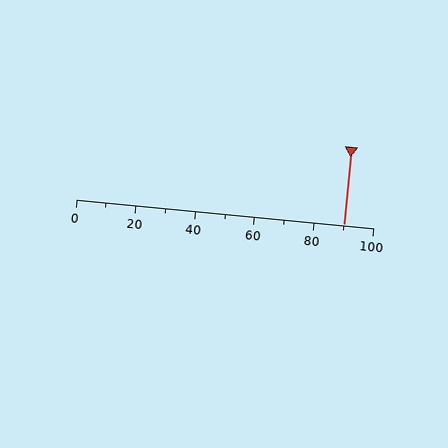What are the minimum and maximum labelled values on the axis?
The axis runs from 0 to 100.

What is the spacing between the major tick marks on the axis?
The major ticks are spaced 20 apart.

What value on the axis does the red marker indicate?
The marker indicates approximately 90.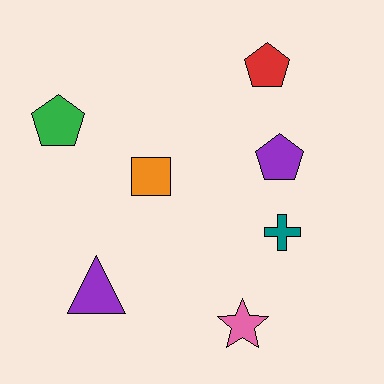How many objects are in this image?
There are 7 objects.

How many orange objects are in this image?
There is 1 orange object.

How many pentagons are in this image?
There are 3 pentagons.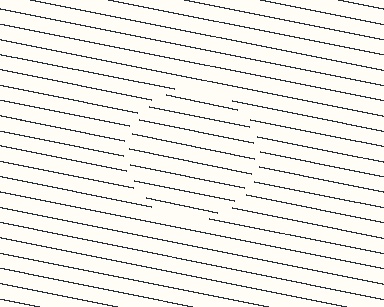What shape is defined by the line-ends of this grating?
An illusory circle. The interior of the shape contains the same grating, shifted by half a period — the contour is defined by the phase discontinuity where line-ends from the inner and outer gratings abut.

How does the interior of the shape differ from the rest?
The interior of the shape contains the same grating, shifted by half a period — the contour is defined by the phase discontinuity where line-ends from the inner and outer gratings abut.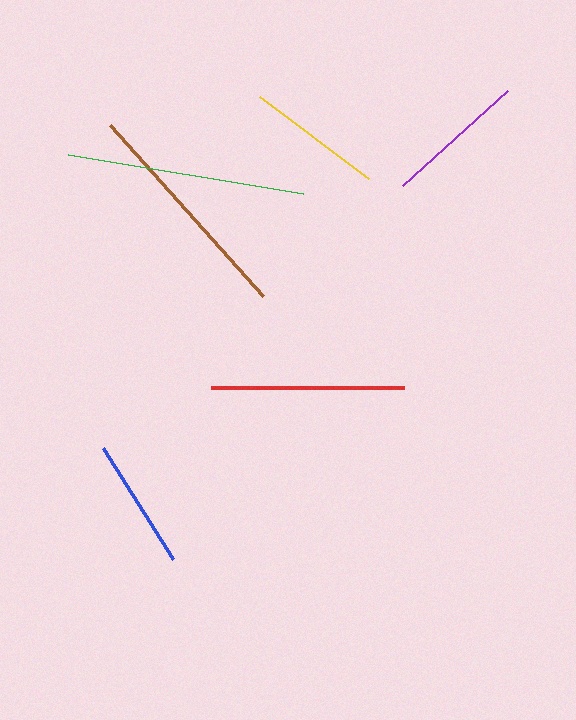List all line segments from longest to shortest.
From longest to shortest: green, brown, red, purple, yellow, blue.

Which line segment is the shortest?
The blue line is the shortest at approximately 132 pixels.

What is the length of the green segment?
The green segment is approximately 238 pixels long.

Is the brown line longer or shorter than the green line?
The green line is longer than the brown line.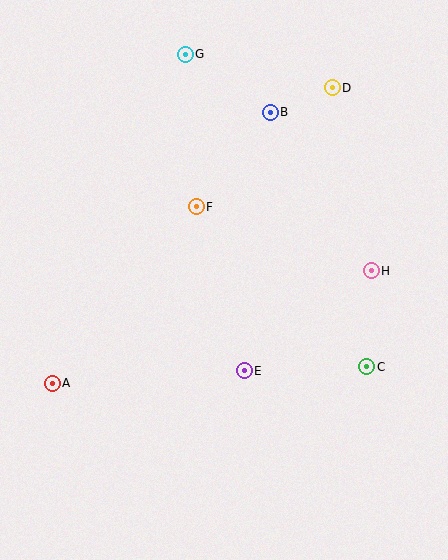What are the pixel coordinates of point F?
Point F is at (196, 207).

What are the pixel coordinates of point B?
Point B is at (270, 112).